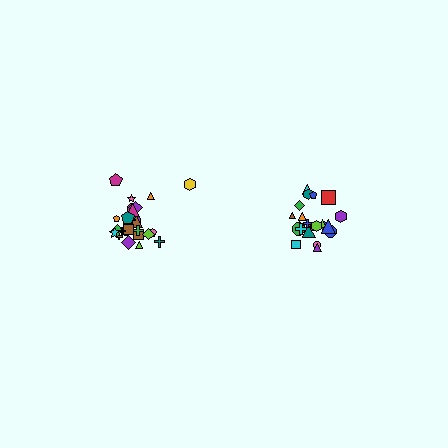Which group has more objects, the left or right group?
The left group.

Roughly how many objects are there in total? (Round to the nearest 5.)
Roughly 45 objects in total.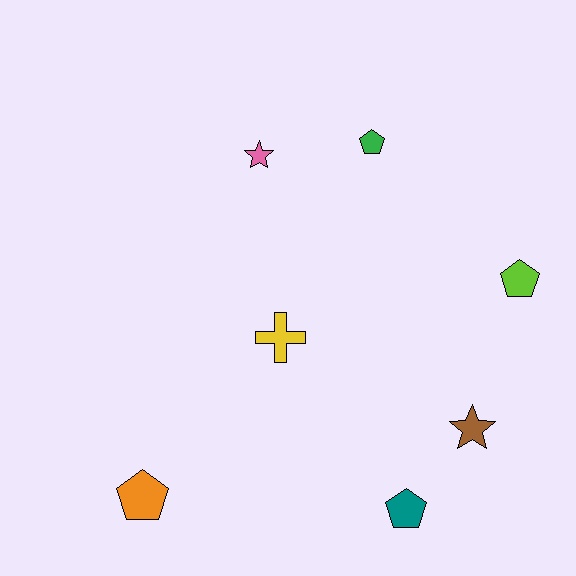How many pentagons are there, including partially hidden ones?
There are 4 pentagons.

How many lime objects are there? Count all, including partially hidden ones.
There is 1 lime object.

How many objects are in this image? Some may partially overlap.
There are 7 objects.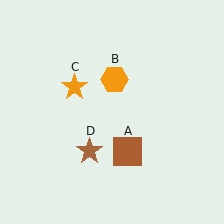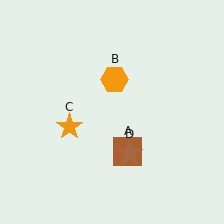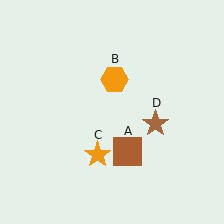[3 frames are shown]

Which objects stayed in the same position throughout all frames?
Brown square (object A) and orange hexagon (object B) remained stationary.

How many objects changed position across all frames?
2 objects changed position: orange star (object C), brown star (object D).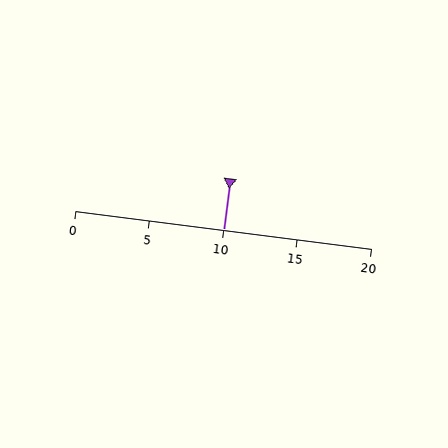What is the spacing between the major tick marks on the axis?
The major ticks are spaced 5 apart.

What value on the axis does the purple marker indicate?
The marker indicates approximately 10.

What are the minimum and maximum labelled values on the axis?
The axis runs from 0 to 20.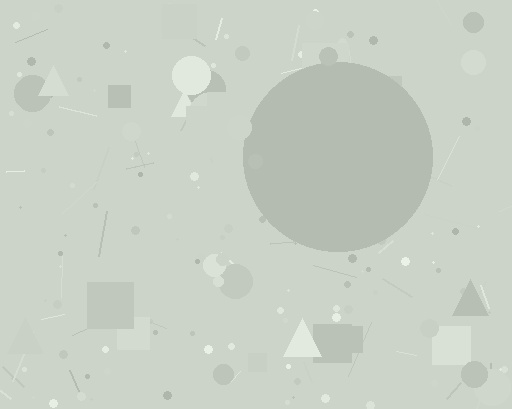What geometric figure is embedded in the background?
A circle is embedded in the background.